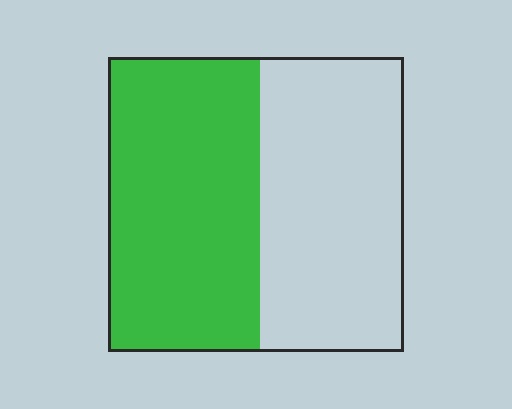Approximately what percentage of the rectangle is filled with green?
Approximately 50%.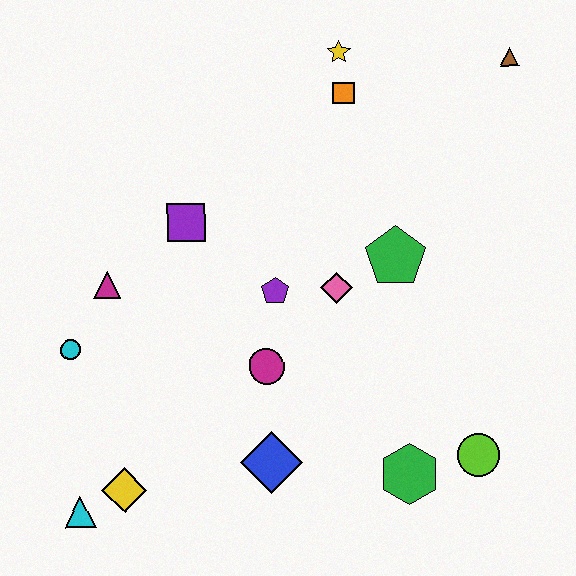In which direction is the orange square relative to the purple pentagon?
The orange square is above the purple pentagon.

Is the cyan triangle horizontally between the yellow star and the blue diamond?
No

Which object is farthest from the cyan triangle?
The brown triangle is farthest from the cyan triangle.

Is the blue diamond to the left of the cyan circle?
No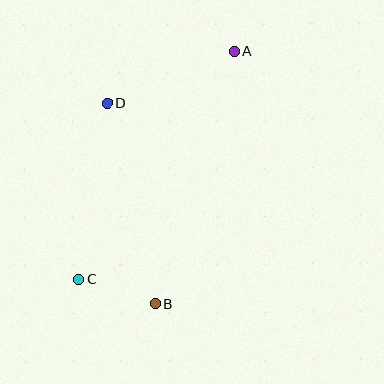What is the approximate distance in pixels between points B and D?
The distance between B and D is approximately 206 pixels.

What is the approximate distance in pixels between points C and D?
The distance between C and D is approximately 178 pixels.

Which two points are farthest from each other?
Points A and C are farthest from each other.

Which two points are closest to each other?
Points B and C are closest to each other.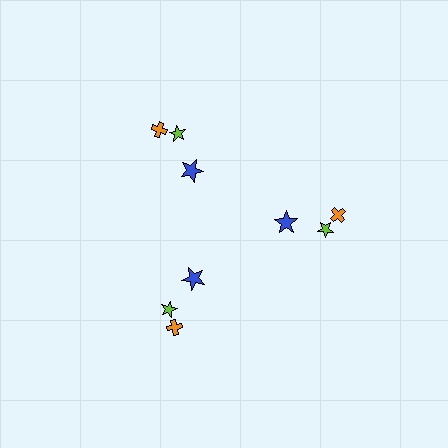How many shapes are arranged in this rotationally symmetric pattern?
There are 9 shapes, arranged in 3 groups of 3.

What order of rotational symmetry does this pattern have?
This pattern has 3-fold rotational symmetry.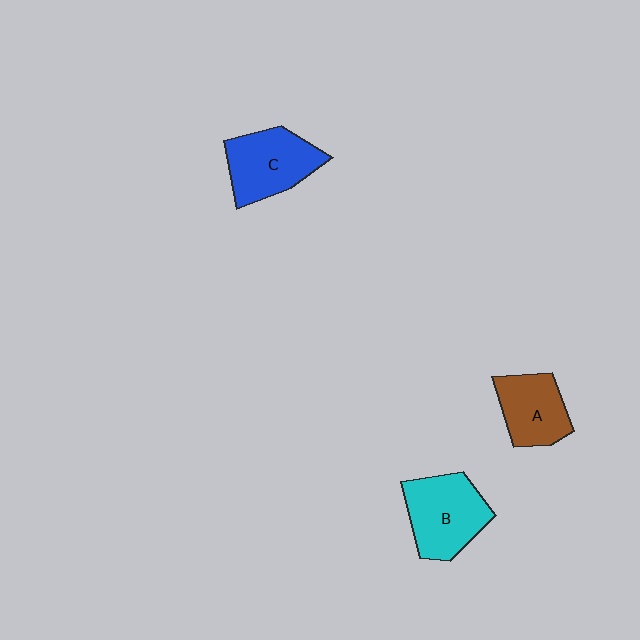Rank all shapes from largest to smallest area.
From largest to smallest: B (cyan), C (blue), A (brown).